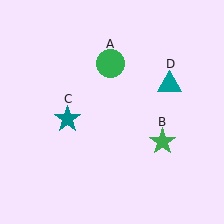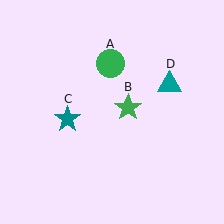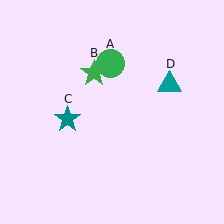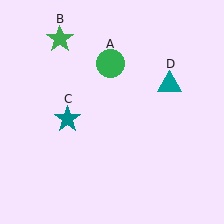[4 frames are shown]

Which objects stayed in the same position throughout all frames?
Green circle (object A) and teal star (object C) and teal triangle (object D) remained stationary.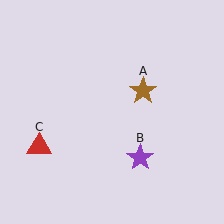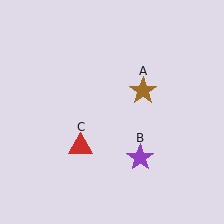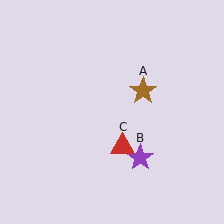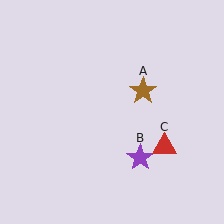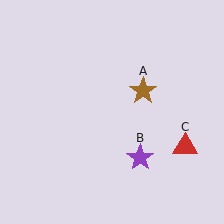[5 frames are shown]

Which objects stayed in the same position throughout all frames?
Brown star (object A) and purple star (object B) remained stationary.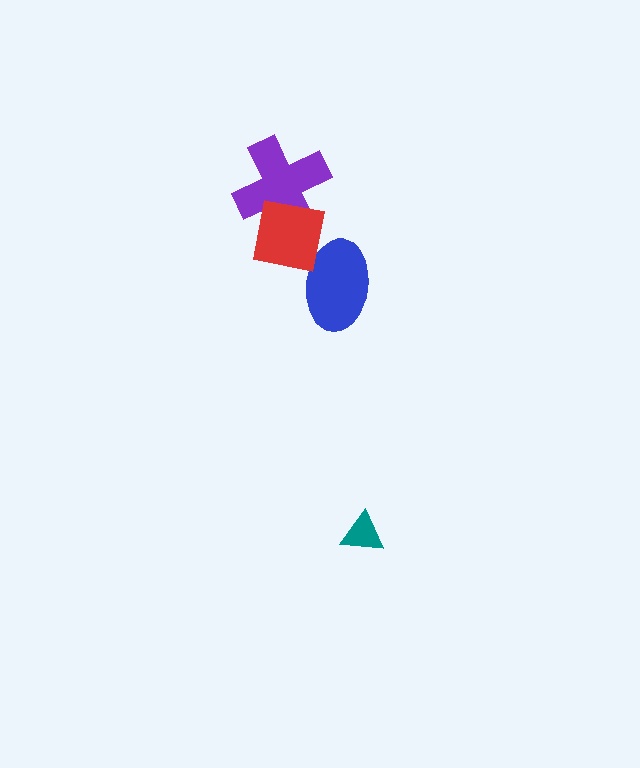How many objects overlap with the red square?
2 objects overlap with the red square.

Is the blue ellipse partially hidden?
Yes, it is partially covered by another shape.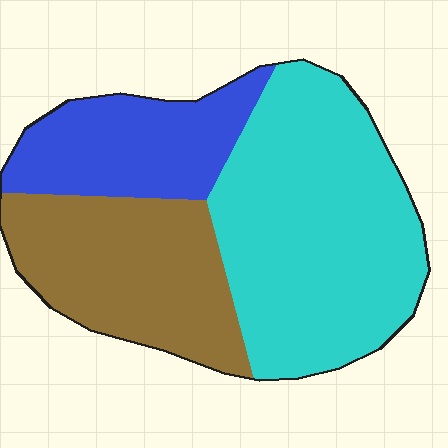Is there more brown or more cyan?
Cyan.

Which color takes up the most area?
Cyan, at roughly 50%.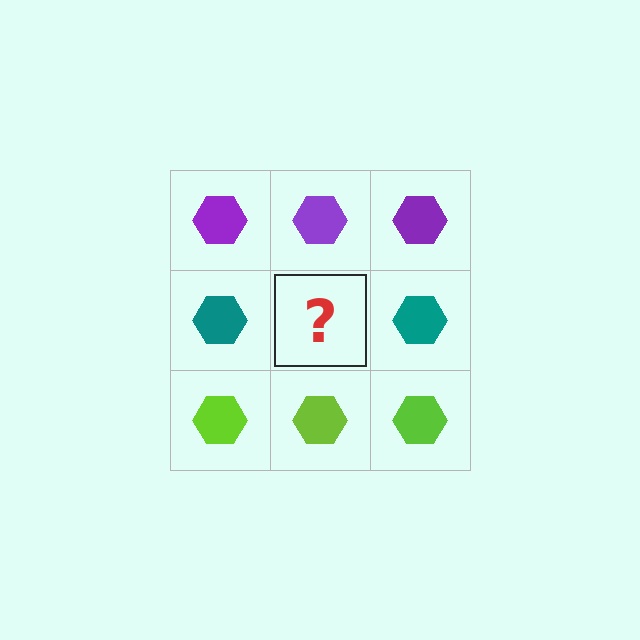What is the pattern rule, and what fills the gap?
The rule is that each row has a consistent color. The gap should be filled with a teal hexagon.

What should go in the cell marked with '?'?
The missing cell should contain a teal hexagon.